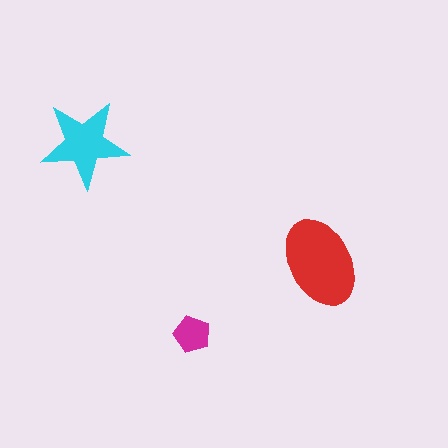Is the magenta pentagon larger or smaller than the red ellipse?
Smaller.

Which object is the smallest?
The magenta pentagon.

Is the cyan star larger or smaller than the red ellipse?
Smaller.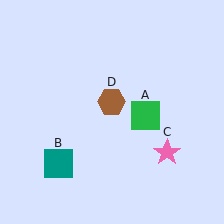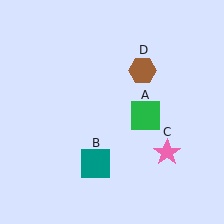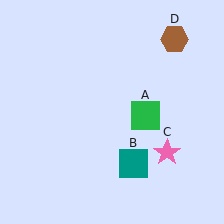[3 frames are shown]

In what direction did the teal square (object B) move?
The teal square (object B) moved right.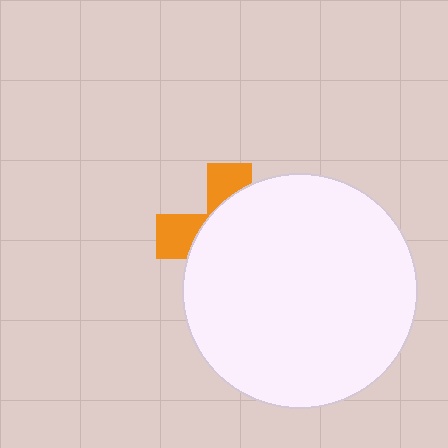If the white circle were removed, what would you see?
You would see the complete orange cross.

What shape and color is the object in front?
The object in front is a white circle.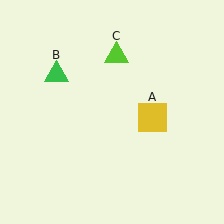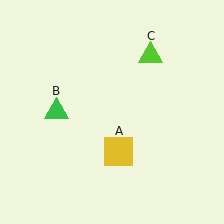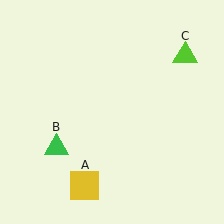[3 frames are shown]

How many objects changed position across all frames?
3 objects changed position: yellow square (object A), green triangle (object B), lime triangle (object C).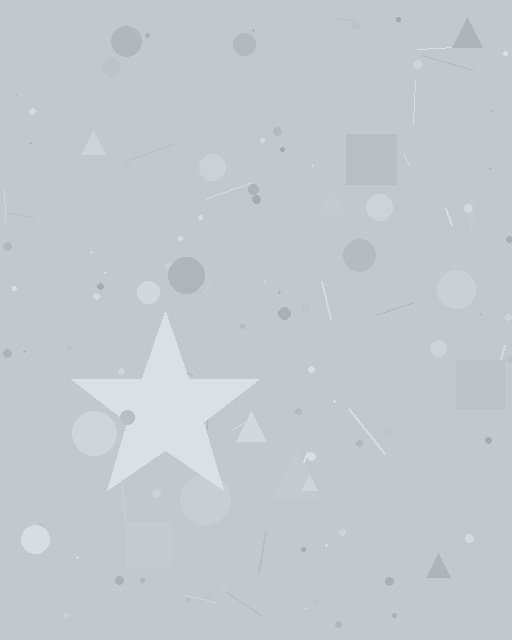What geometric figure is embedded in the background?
A star is embedded in the background.